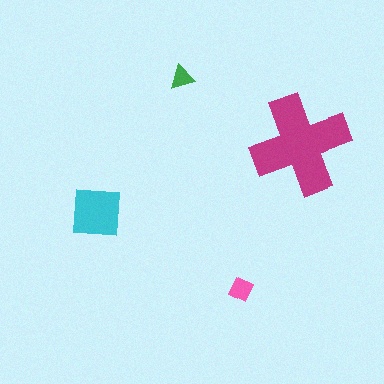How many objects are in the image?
There are 4 objects in the image.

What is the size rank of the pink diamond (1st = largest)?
3rd.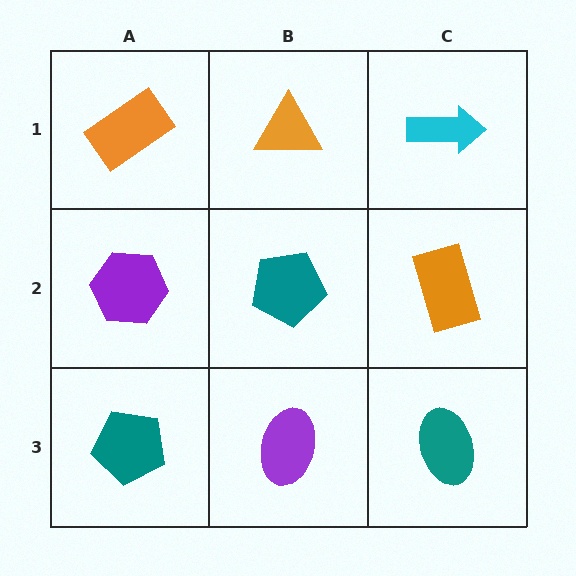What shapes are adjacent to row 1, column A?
A purple hexagon (row 2, column A), an orange triangle (row 1, column B).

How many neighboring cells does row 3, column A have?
2.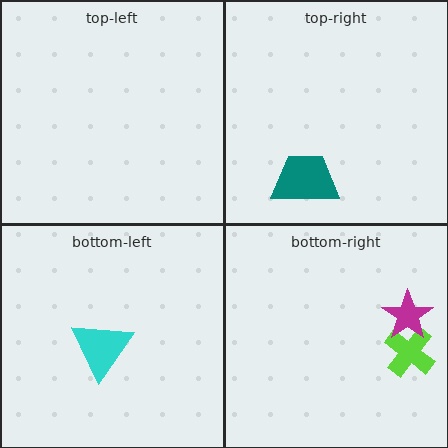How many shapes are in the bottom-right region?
2.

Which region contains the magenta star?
The bottom-right region.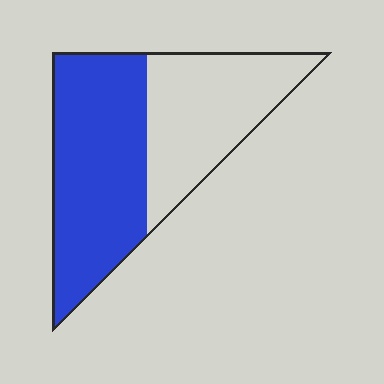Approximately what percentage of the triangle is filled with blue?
Approximately 55%.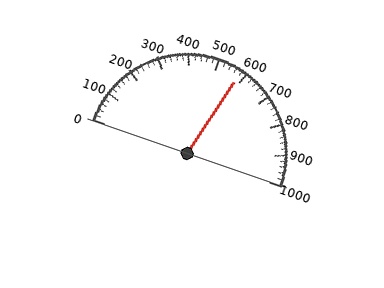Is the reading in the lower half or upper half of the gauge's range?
The reading is in the upper half of the range (0 to 1000).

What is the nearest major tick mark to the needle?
The nearest major tick mark is 600.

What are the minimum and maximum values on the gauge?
The gauge ranges from 0 to 1000.